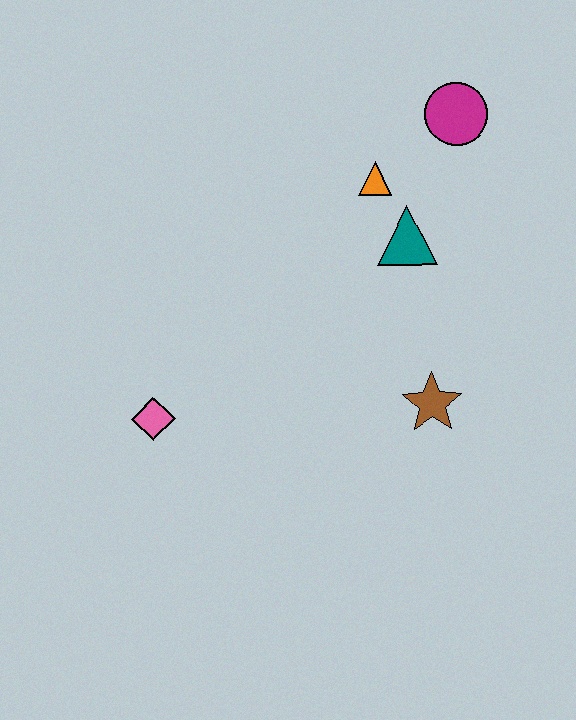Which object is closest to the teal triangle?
The orange triangle is closest to the teal triangle.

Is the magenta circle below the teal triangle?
No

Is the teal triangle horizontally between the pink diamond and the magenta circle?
Yes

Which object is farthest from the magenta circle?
The pink diamond is farthest from the magenta circle.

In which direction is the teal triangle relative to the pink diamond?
The teal triangle is to the right of the pink diamond.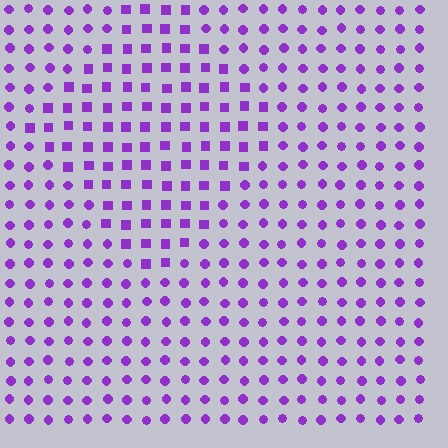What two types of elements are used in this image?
The image uses squares inside the diamond region and circles outside it.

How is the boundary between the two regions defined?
The boundary is defined by a change in element shape: squares inside vs. circles outside. All elements share the same color and spacing.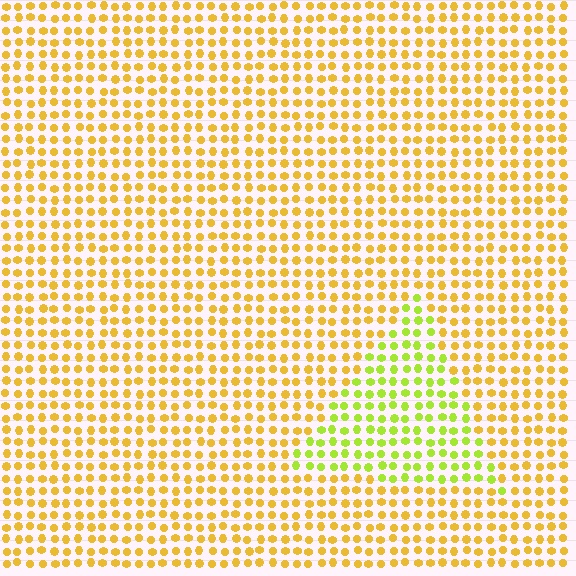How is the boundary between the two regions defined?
The boundary is defined purely by a slight shift in hue (about 38 degrees). Spacing, size, and orientation are identical on both sides.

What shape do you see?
I see a triangle.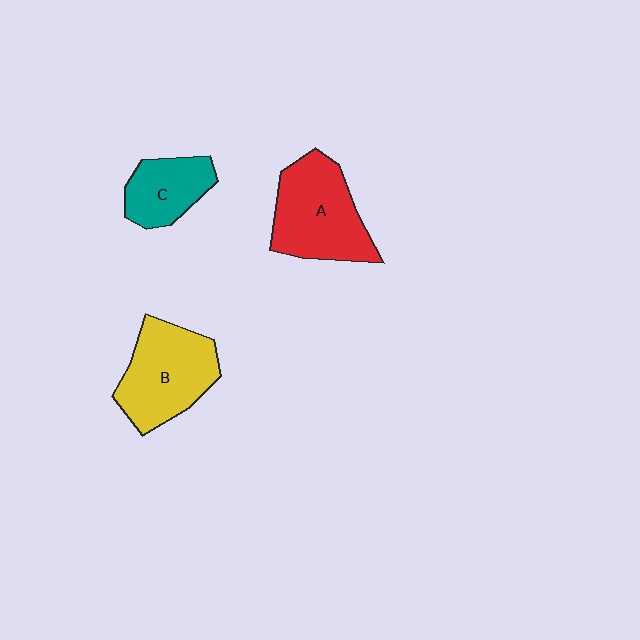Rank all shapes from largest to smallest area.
From largest to smallest: A (red), B (yellow), C (teal).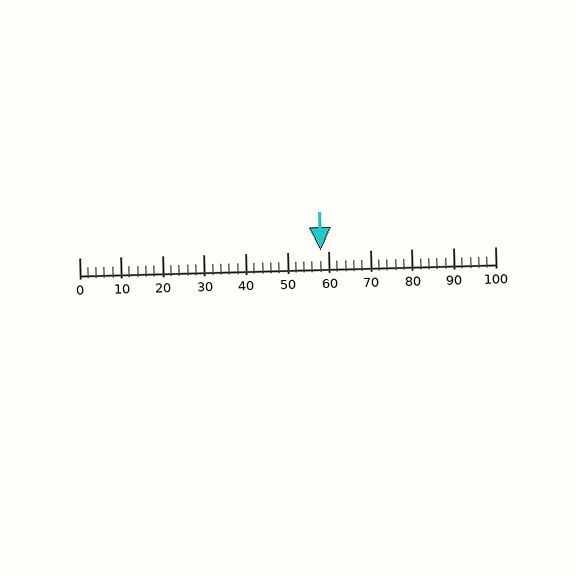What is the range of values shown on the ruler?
The ruler shows values from 0 to 100.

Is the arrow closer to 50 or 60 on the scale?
The arrow is closer to 60.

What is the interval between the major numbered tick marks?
The major tick marks are spaced 10 units apart.